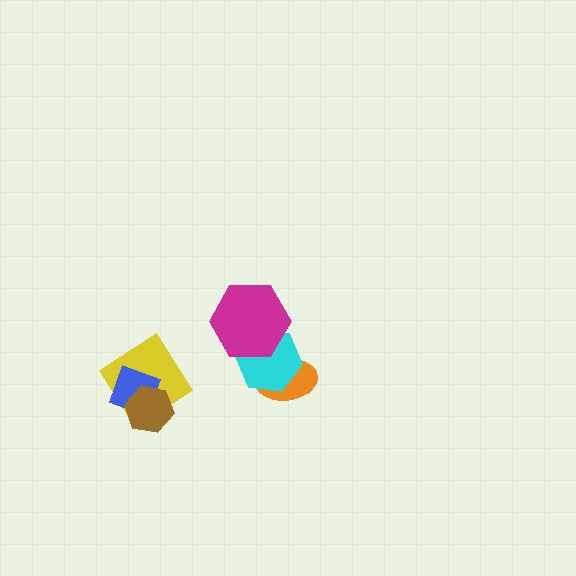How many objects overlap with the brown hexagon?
2 objects overlap with the brown hexagon.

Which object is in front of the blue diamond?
The brown hexagon is in front of the blue diamond.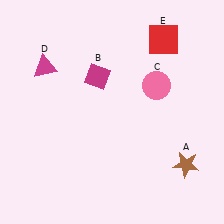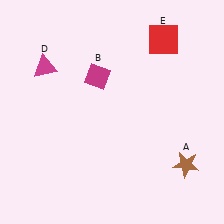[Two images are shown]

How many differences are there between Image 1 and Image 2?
There is 1 difference between the two images.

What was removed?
The pink circle (C) was removed in Image 2.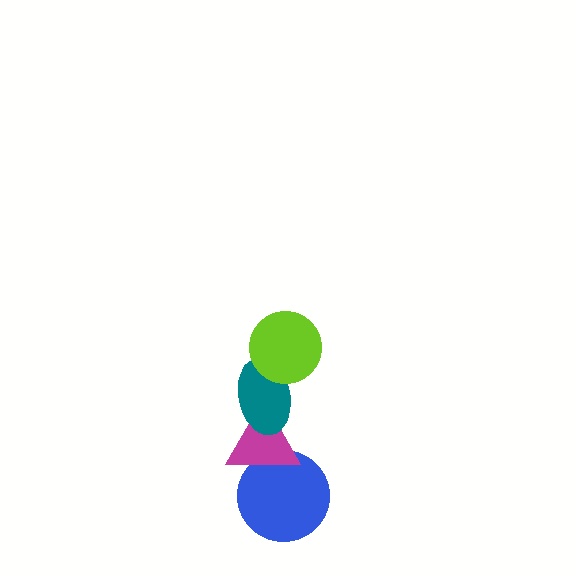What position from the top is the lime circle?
The lime circle is 1st from the top.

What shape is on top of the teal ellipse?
The lime circle is on top of the teal ellipse.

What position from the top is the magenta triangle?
The magenta triangle is 3rd from the top.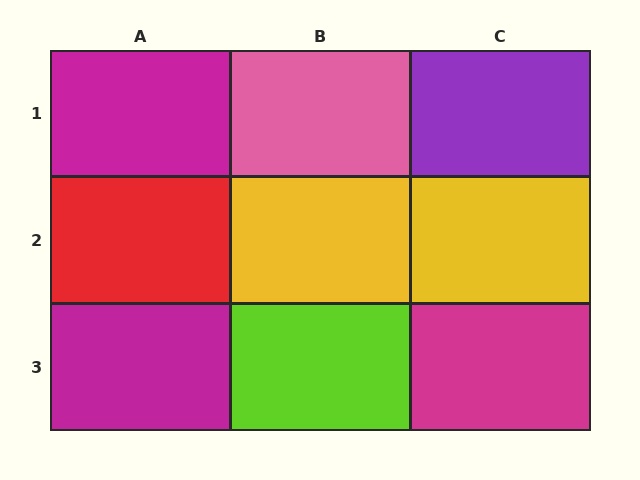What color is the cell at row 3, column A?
Magenta.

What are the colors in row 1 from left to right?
Magenta, pink, purple.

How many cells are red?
1 cell is red.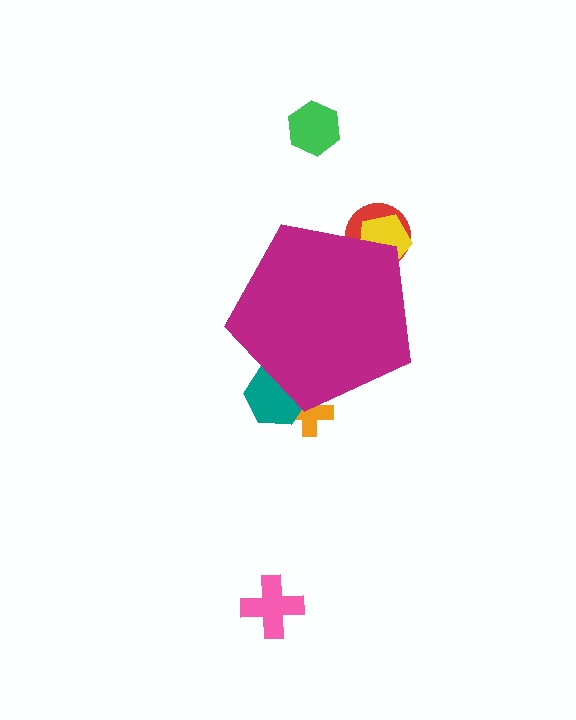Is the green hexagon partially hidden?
No, the green hexagon is fully visible.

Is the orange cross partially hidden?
Yes, the orange cross is partially hidden behind the magenta pentagon.